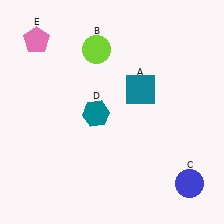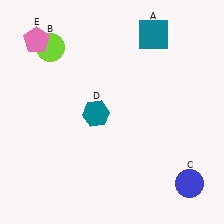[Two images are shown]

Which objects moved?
The objects that moved are: the teal square (A), the lime circle (B).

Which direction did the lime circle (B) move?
The lime circle (B) moved left.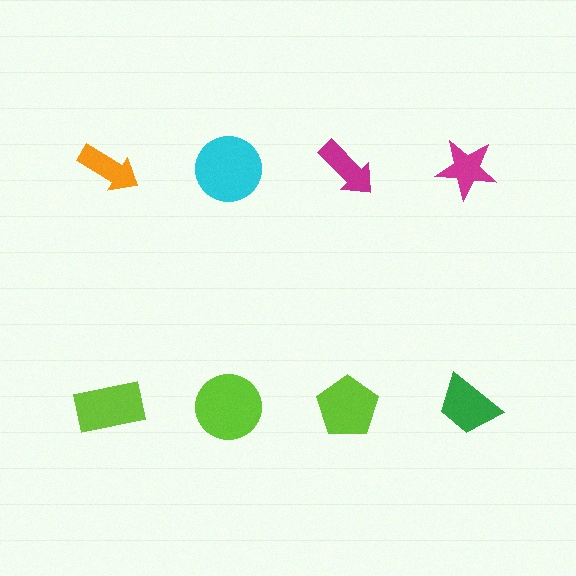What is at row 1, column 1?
An orange arrow.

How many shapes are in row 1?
4 shapes.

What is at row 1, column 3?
A magenta arrow.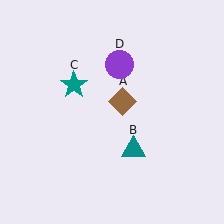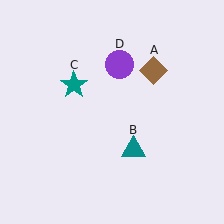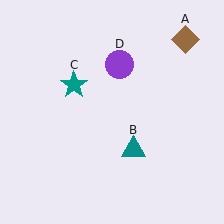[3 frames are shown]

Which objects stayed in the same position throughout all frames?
Teal triangle (object B) and teal star (object C) and purple circle (object D) remained stationary.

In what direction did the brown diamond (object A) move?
The brown diamond (object A) moved up and to the right.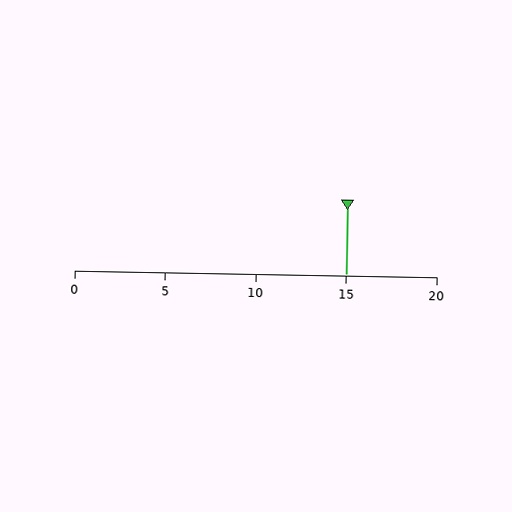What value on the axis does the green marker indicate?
The marker indicates approximately 15.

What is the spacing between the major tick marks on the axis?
The major ticks are spaced 5 apart.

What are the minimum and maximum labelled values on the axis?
The axis runs from 0 to 20.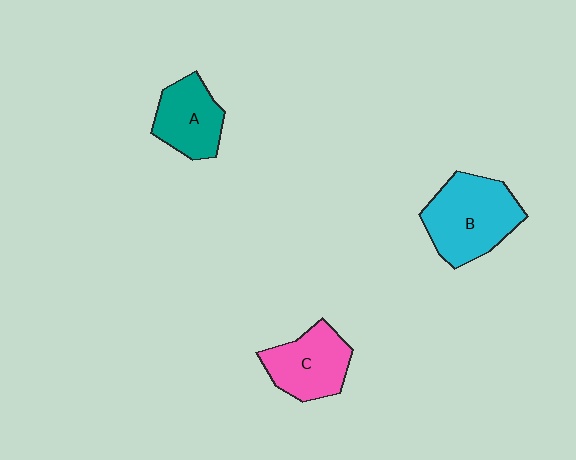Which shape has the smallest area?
Shape A (teal).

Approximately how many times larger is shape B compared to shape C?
Approximately 1.3 times.